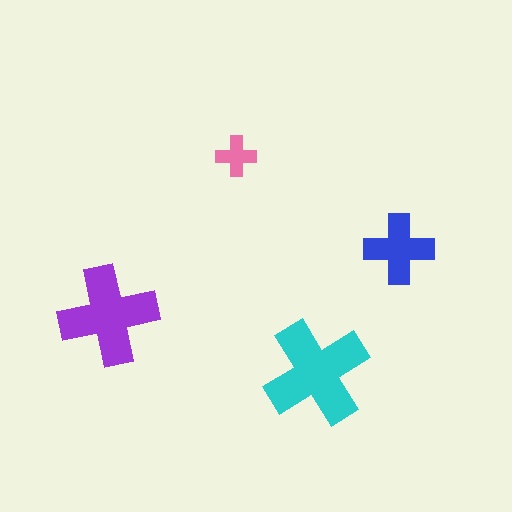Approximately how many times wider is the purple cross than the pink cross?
About 2.5 times wider.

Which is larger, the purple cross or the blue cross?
The purple one.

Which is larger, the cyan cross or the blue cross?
The cyan one.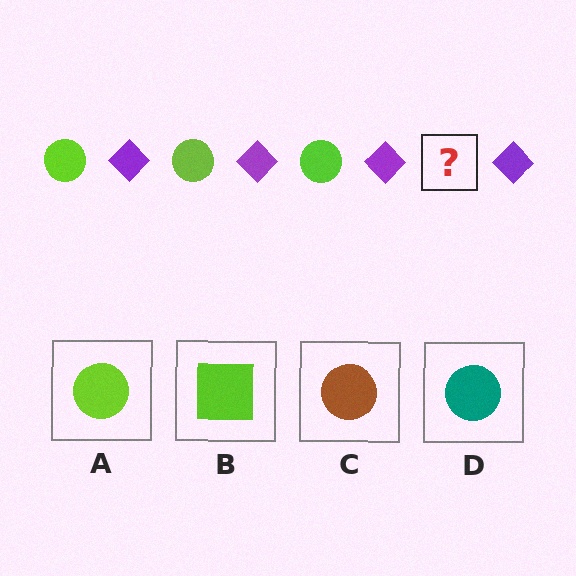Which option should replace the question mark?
Option A.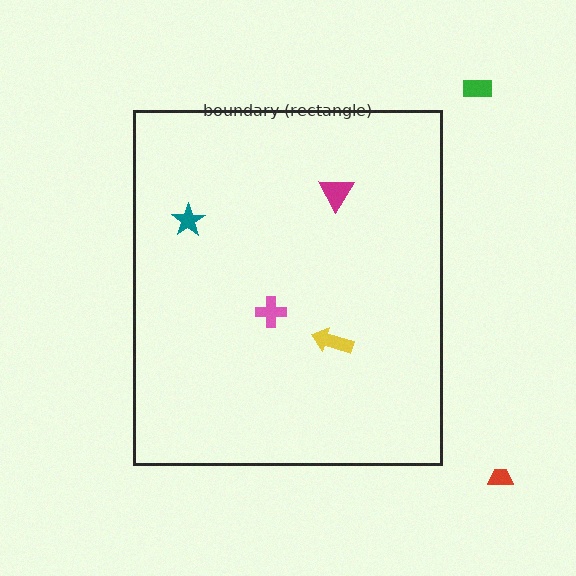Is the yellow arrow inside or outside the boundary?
Inside.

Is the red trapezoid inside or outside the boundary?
Outside.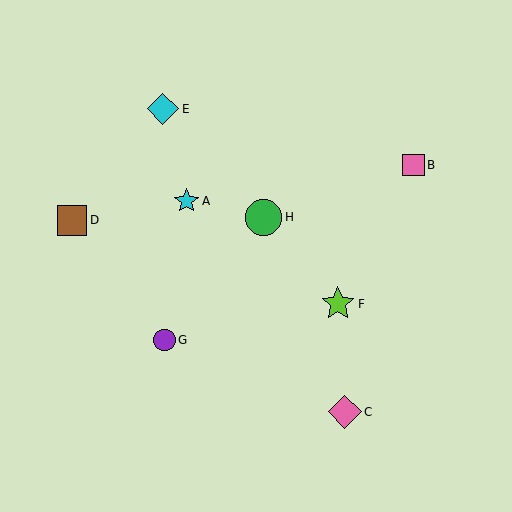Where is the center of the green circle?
The center of the green circle is at (264, 217).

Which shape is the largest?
The green circle (labeled H) is the largest.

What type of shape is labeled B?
Shape B is a pink square.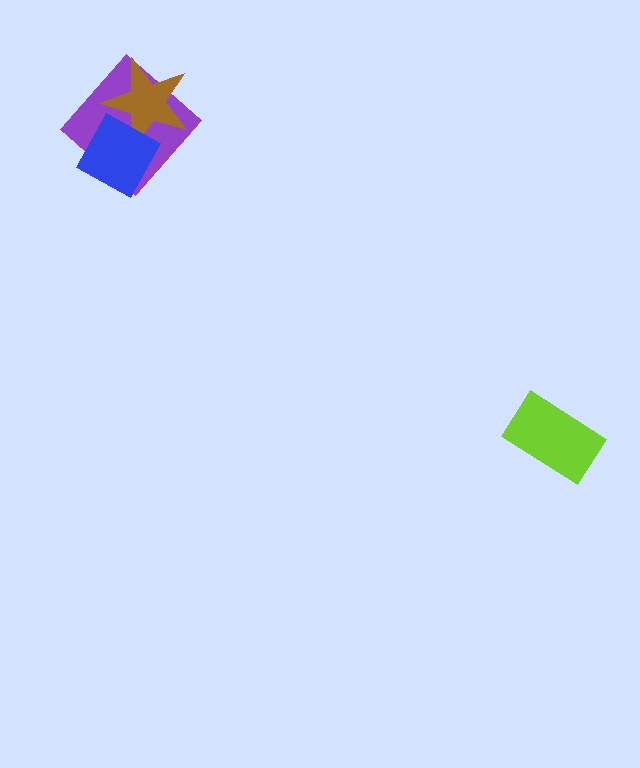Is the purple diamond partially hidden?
Yes, it is partially covered by another shape.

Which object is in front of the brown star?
The blue square is in front of the brown star.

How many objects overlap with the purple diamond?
2 objects overlap with the purple diamond.